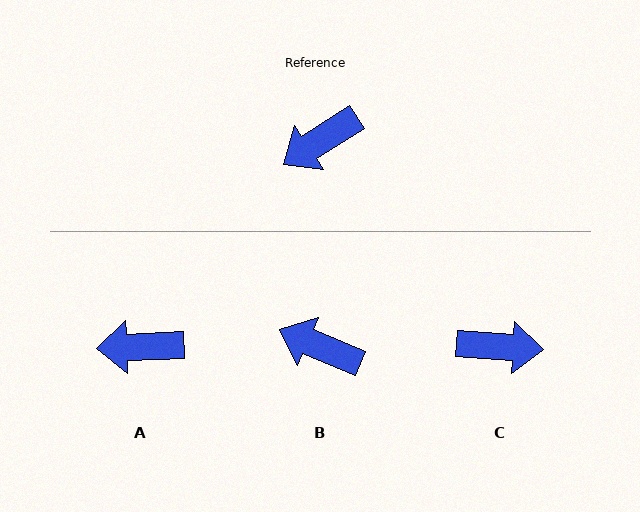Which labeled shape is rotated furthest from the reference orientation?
C, about 144 degrees away.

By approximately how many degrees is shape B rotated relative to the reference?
Approximately 56 degrees clockwise.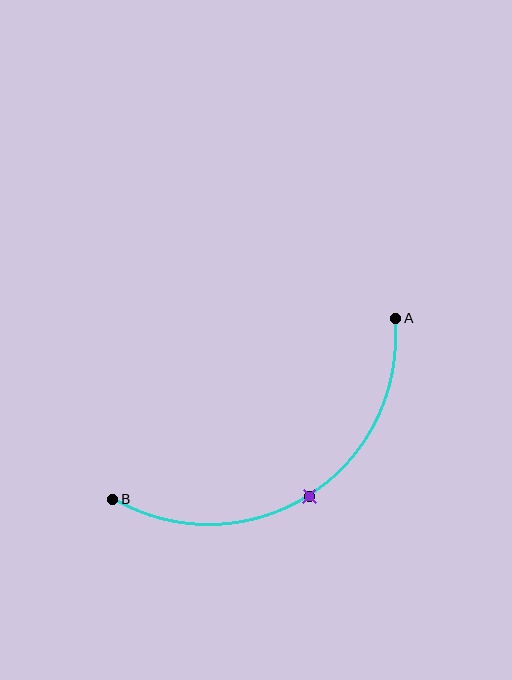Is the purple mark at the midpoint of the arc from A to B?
Yes. The purple mark lies on the arc at equal arc-length from both A and B — it is the arc midpoint.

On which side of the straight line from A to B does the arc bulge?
The arc bulges below the straight line connecting A and B.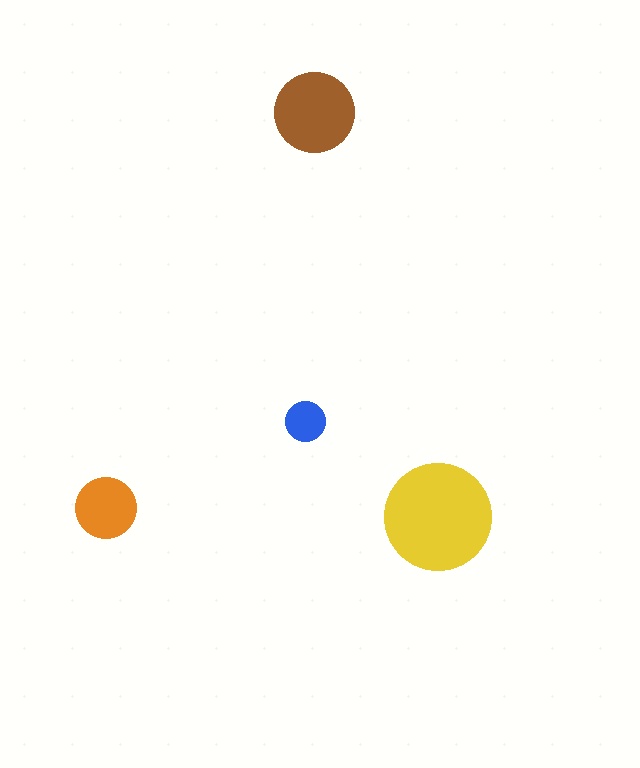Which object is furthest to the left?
The orange circle is leftmost.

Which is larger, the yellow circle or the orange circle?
The yellow one.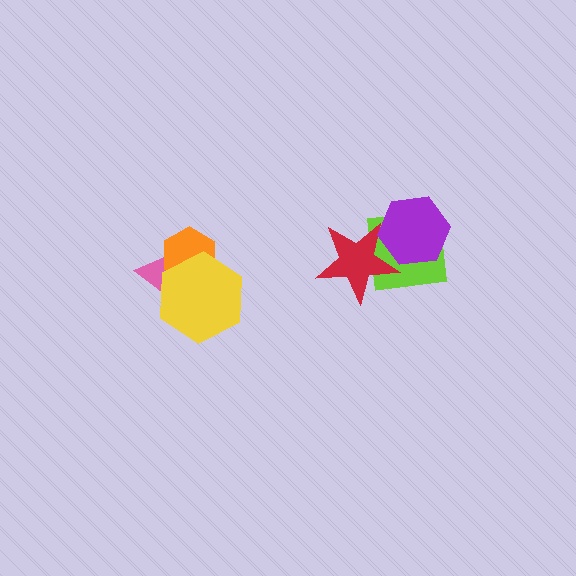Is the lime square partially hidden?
Yes, it is partially covered by another shape.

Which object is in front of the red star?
The purple hexagon is in front of the red star.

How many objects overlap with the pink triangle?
2 objects overlap with the pink triangle.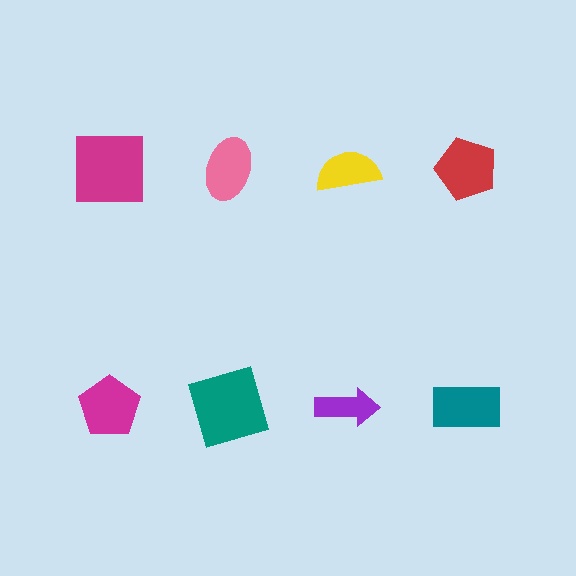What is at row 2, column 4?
A teal rectangle.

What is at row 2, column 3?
A purple arrow.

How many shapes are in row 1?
4 shapes.